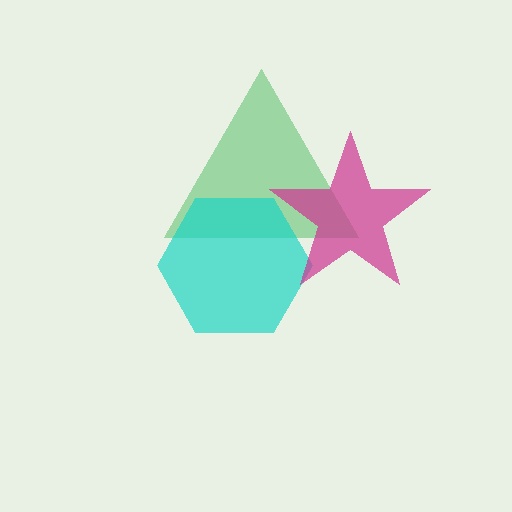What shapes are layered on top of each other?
The layered shapes are: a green triangle, a cyan hexagon, a magenta star.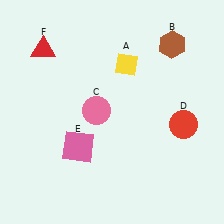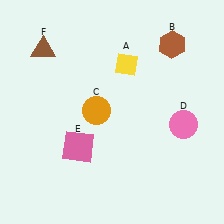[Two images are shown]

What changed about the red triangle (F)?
In Image 1, F is red. In Image 2, it changed to brown.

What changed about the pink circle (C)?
In Image 1, C is pink. In Image 2, it changed to orange.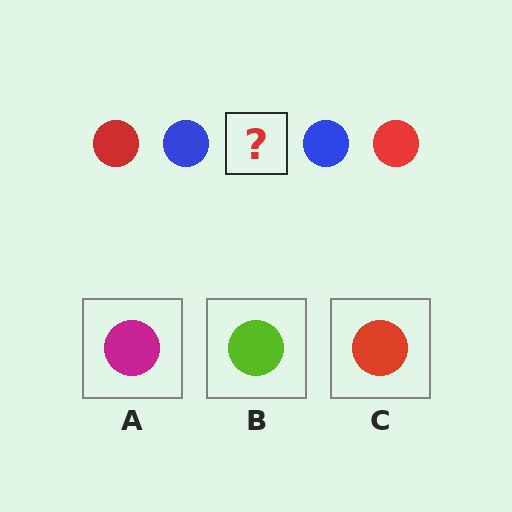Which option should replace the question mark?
Option C.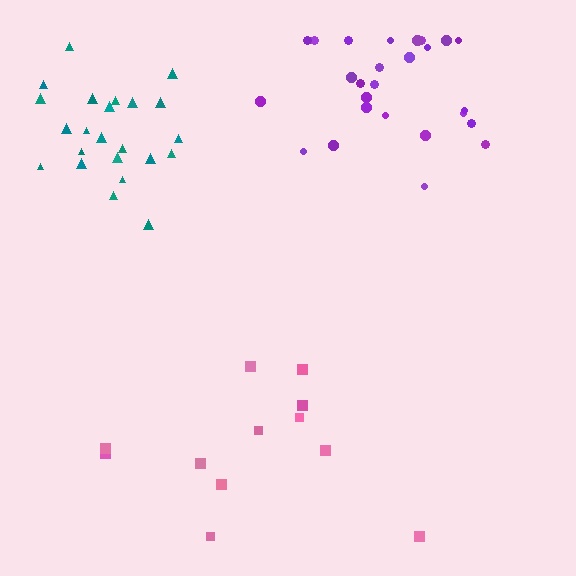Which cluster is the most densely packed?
Teal.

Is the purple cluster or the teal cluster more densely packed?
Teal.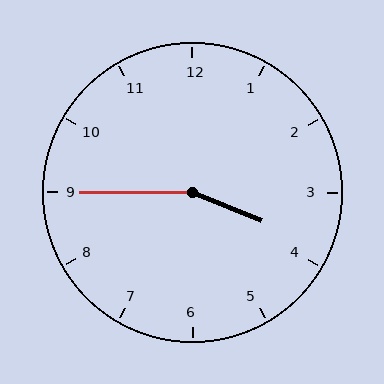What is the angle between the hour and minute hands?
Approximately 158 degrees.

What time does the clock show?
3:45.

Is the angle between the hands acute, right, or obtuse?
It is obtuse.